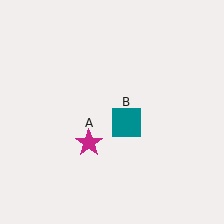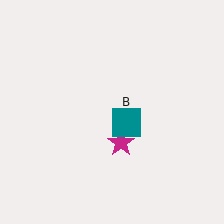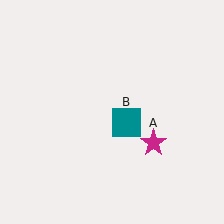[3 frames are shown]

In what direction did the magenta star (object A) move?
The magenta star (object A) moved right.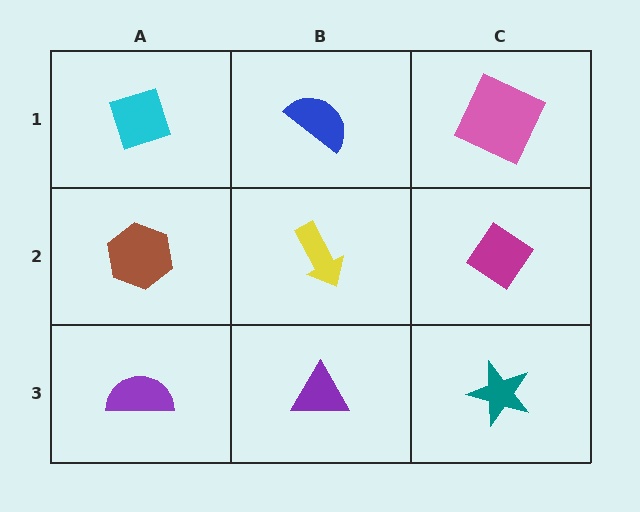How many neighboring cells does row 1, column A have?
2.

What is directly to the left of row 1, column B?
A cyan diamond.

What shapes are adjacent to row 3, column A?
A brown hexagon (row 2, column A), a purple triangle (row 3, column B).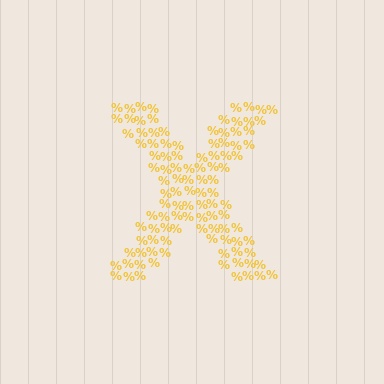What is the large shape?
The large shape is the letter X.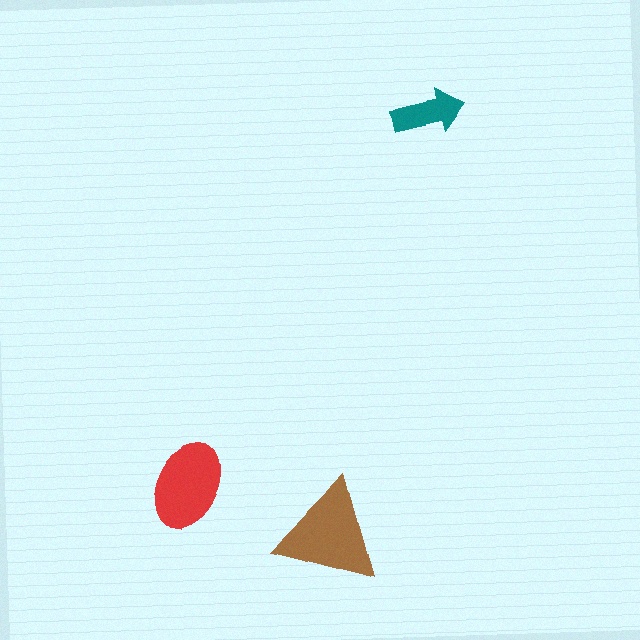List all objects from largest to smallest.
The brown triangle, the red ellipse, the teal arrow.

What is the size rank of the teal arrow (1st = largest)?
3rd.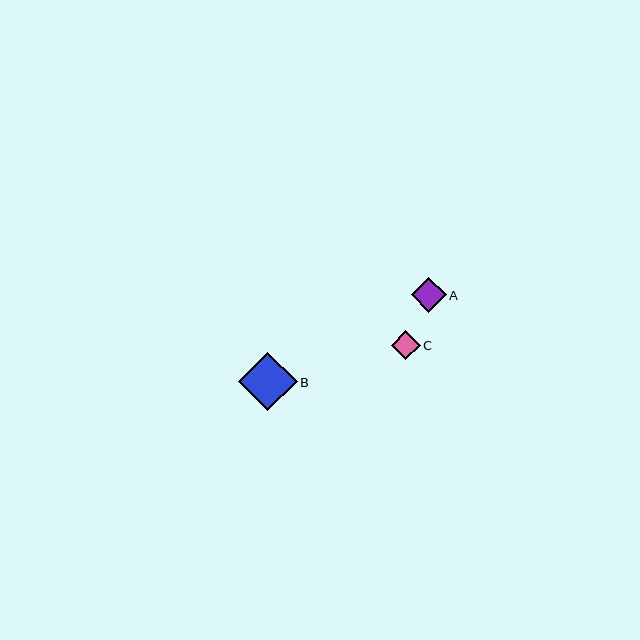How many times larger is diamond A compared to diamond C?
Diamond A is approximately 1.2 times the size of diamond C.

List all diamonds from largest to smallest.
From largest to smallest: B, A, C.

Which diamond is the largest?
Diamond B is the largest with a size of approximately 58 pixels.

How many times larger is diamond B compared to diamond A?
Diamond B is approximately 1.7 times the size of diamond A.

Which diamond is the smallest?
Diamond C is the smallest with a size of approximately 29 pixels.